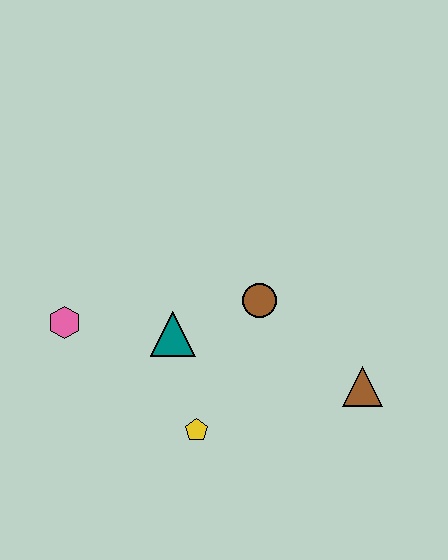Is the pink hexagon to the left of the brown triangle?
Yes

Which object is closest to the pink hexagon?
The teal triangle is closest to the pink hexagon.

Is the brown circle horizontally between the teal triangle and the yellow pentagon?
No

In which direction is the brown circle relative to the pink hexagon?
The brown circle is to the right of the pink hexagon.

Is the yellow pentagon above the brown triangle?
No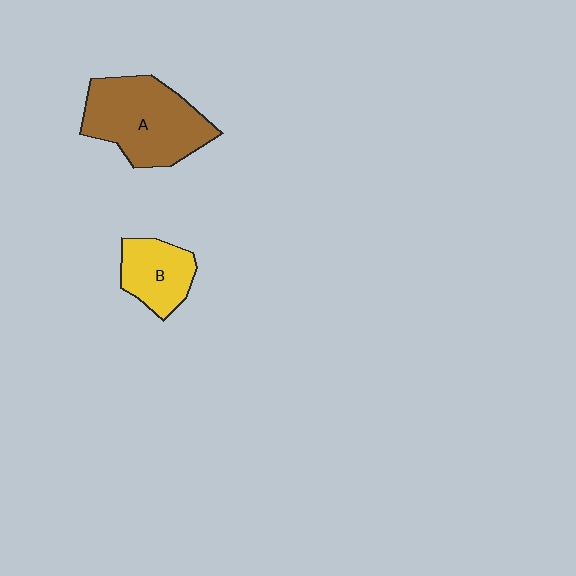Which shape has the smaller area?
Shape B (yellow).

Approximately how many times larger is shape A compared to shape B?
Approximately 1.9 times.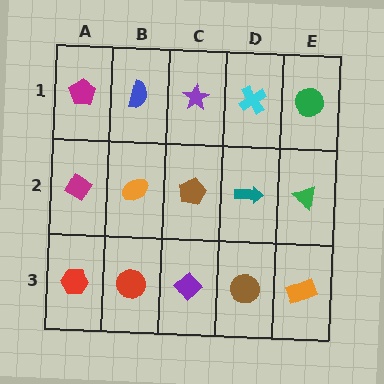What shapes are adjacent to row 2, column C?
A purple star (row 1, column C), a purple diamond (row 3, column C), an orange ellipse (row 2, column B), a teal arrow (row 2, column D).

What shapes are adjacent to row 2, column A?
A magenta pentagon (row 1, column A), a red hexagon (row 3, column A), an orange ellipse (row 2, column B).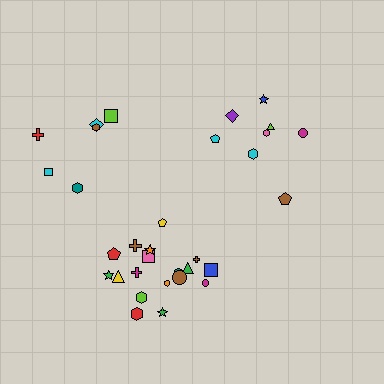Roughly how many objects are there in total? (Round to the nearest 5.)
Roughly 30 objects in total.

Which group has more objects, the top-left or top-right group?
The top-right group.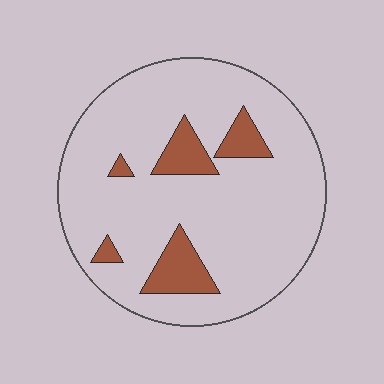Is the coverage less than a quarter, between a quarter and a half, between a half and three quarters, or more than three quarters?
Less than a quarter.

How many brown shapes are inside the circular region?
5.